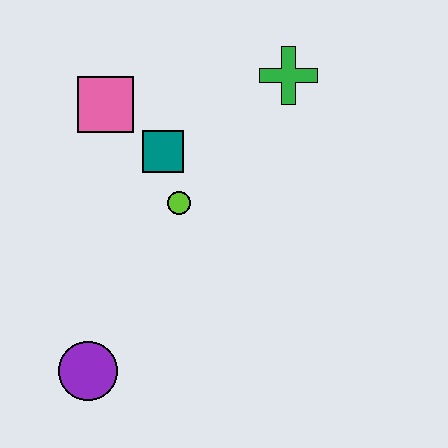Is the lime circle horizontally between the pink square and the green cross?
Yes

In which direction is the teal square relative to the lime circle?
The teal square is above the lime circle.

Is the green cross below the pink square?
No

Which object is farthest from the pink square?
The purple circle is farthest from the pink square.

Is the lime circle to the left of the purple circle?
No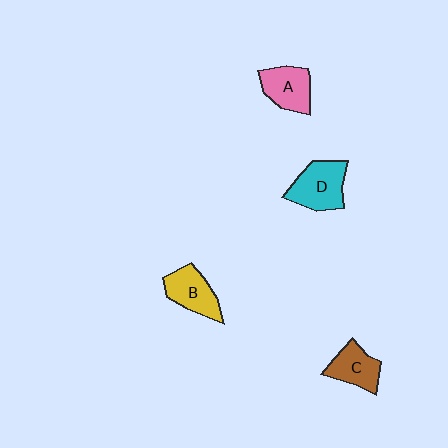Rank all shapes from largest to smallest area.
From largest to smallest: D (cyan), B (yellow), A (pink), C (brown).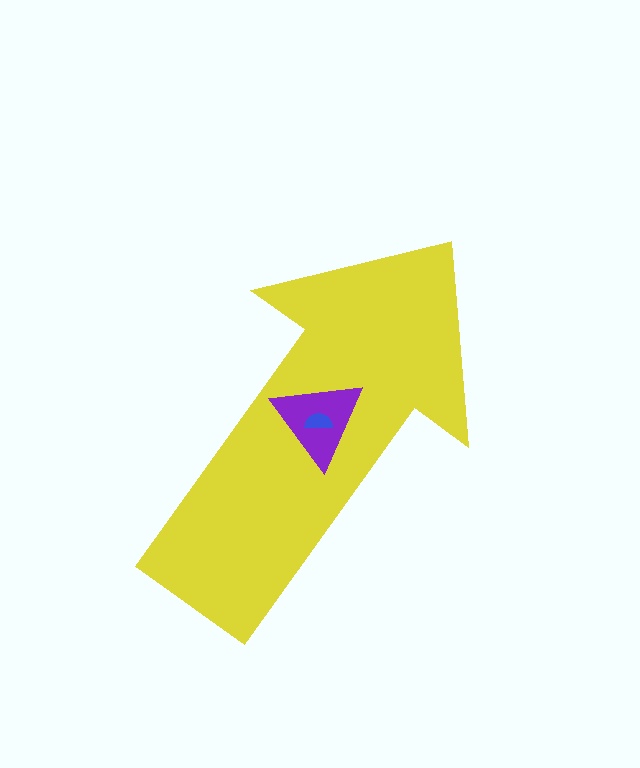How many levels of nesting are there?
3.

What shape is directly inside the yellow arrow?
The purple triangle.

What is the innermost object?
The blue semicircle.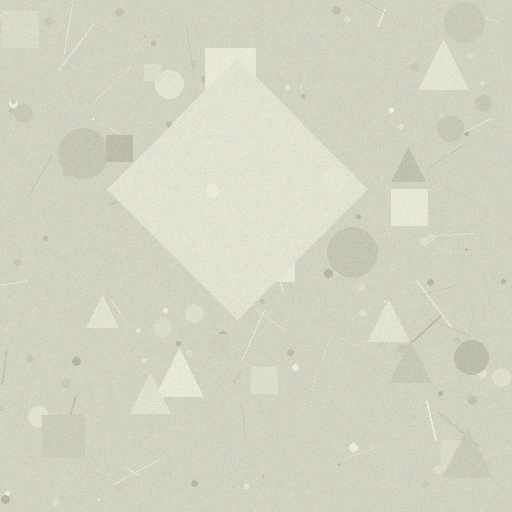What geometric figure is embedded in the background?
A diamond is embedded in the background.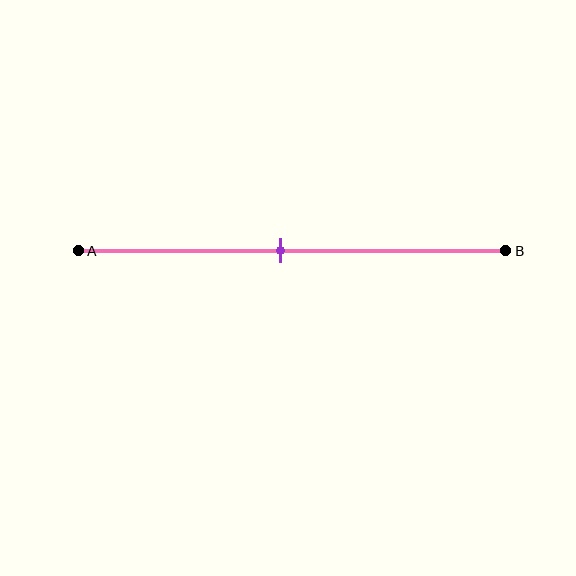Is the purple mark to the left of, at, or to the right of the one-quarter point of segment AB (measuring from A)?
The purple mark is to the right of the one-quarter point of segment AB.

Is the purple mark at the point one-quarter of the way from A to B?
No, the mark is at about 45% from A, not at the 25% one-quarter point.